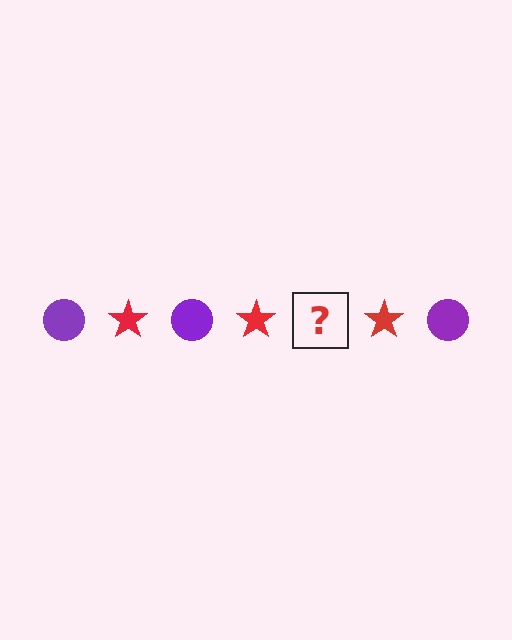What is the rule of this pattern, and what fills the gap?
The rule is that the pattern alternates between purple circle and red star. The gap should be filled with a purple circle.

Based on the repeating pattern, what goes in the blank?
The blank should be a purple circle.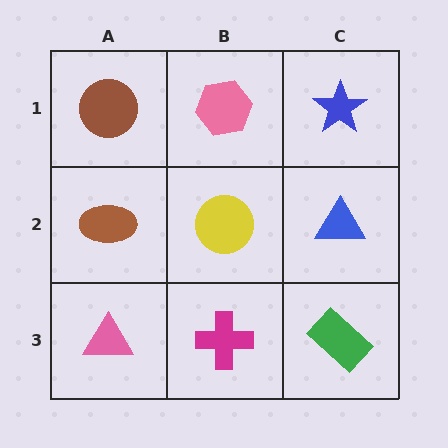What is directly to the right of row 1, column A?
A pink hexagon.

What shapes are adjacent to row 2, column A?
A brown circle (row 1, column A), a pink triangle (row 3, column A), a yellow circle (row 2, column B).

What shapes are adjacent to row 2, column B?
A pink hexagon (row 1, column B), a magenta cross (row 3, column B), a brown ellipse (row 2, column A), a blue triangle (row 2, column C).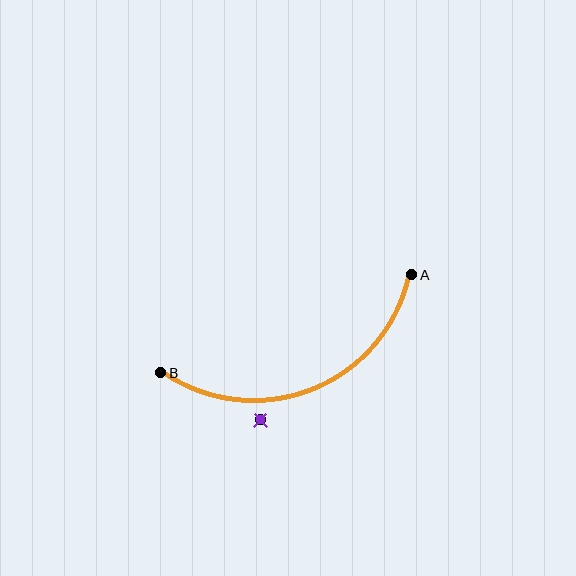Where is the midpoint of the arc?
The arc midpoint is the point on the curve farthest from the straight line joining A and B. It sits below that line.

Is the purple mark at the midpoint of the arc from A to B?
No — the purple mark does not lie on the arc at all. It sits slightly outside the curve.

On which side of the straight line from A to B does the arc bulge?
The arc bulges below the straight line connecting A and B.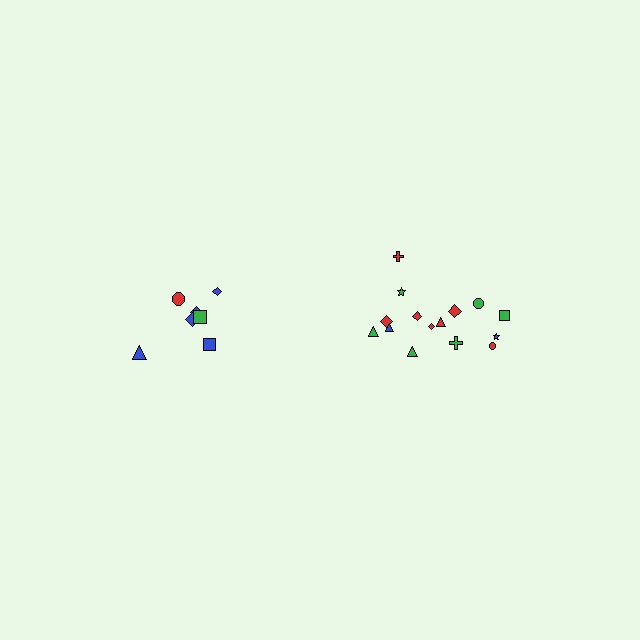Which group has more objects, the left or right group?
The right group.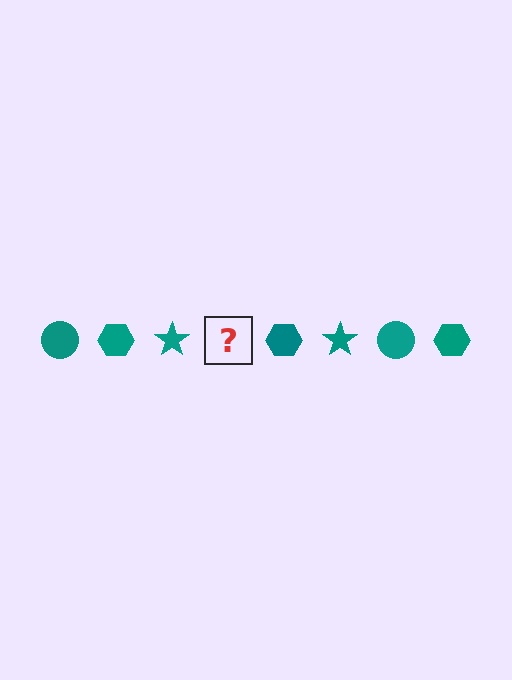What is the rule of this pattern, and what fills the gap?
The rule is that the pattern cycles through circle, hexagon, star shapes in teal. The gap should be filled with a teal circle.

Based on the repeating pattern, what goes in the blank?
The blank should be a teal circle.